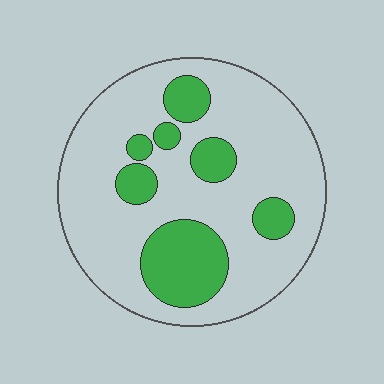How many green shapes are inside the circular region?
7.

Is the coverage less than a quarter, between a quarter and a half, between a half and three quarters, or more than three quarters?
Less than a quarter.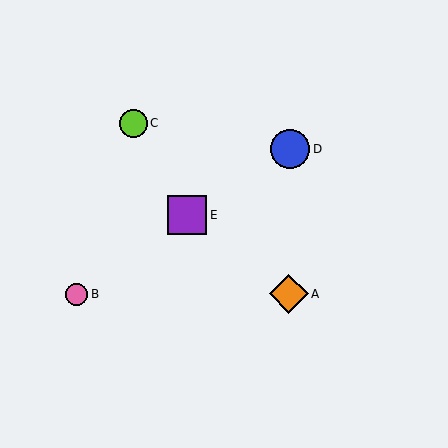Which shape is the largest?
The purple square (labeled E) is the largest.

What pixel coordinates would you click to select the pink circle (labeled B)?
Click at (77, 295) to select the pink circle B.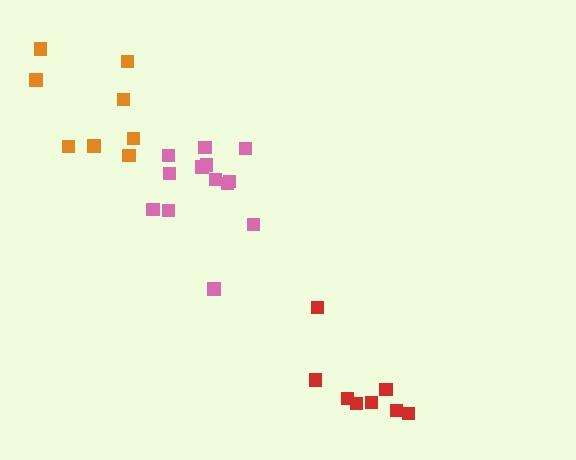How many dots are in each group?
Group 1: 13 dots, Group 2: 8 dots, Group 3: 8 dots (29 total).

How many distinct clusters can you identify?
There are 3 distinct clusters.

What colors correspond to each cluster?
The clusters are colored: pink, red, orange.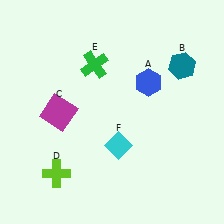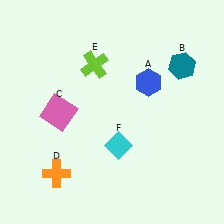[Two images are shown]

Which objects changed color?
C changed from magenta to pink. D changed from lime to orange. E changed from green to lime.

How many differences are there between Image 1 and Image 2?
There are 3 differences between the two images.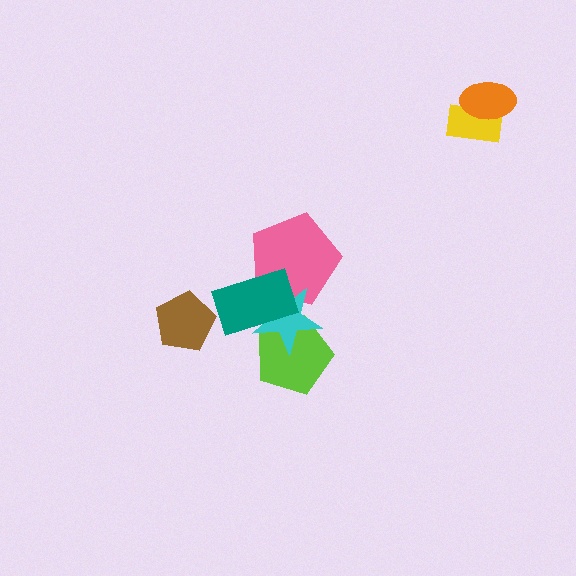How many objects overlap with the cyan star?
3 objects overlap with the cyan star.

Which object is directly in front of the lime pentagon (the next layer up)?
The cyan star is directly in front of the lime pentagon.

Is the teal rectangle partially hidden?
No, no other shape covers it.